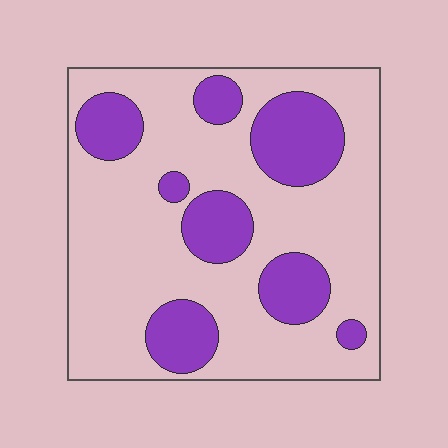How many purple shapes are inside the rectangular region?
8.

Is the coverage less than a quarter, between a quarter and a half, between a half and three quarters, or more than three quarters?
Between a quarter and a half.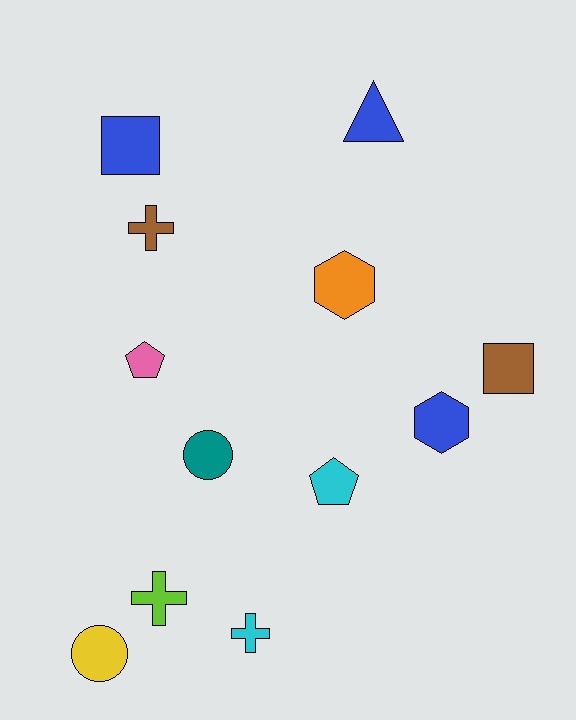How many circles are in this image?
There are 2 circles.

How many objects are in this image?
There are 12 objects.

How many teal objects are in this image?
There is 1 teal object.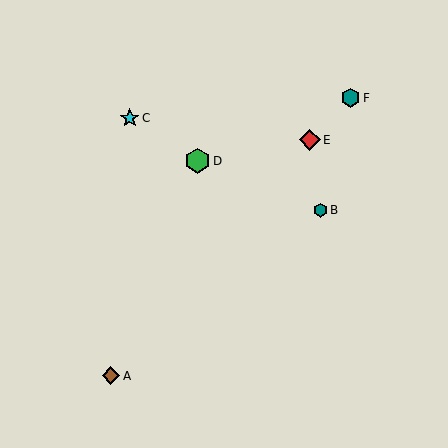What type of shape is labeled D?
Shape D is a green hexagon.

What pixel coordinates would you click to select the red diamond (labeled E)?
Click at (310, 140) to select the red diamond E.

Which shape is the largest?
The green hexagon (labeled D) is the largest.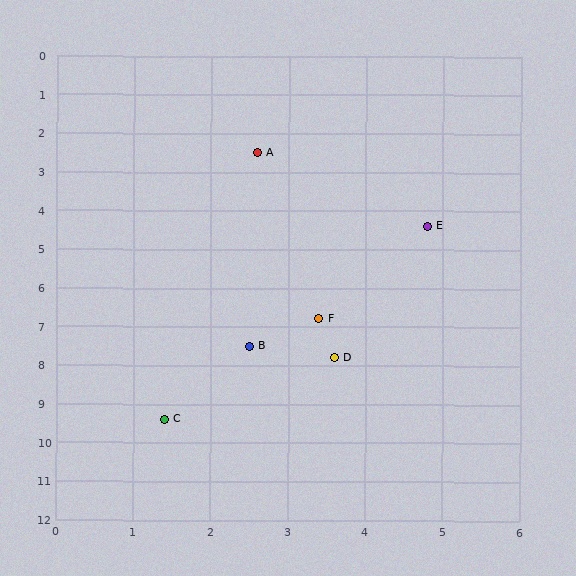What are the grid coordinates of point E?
Point E is at approximately (4.8, 4.4).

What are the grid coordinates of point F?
Point F is at approximately (3.4, 6.8).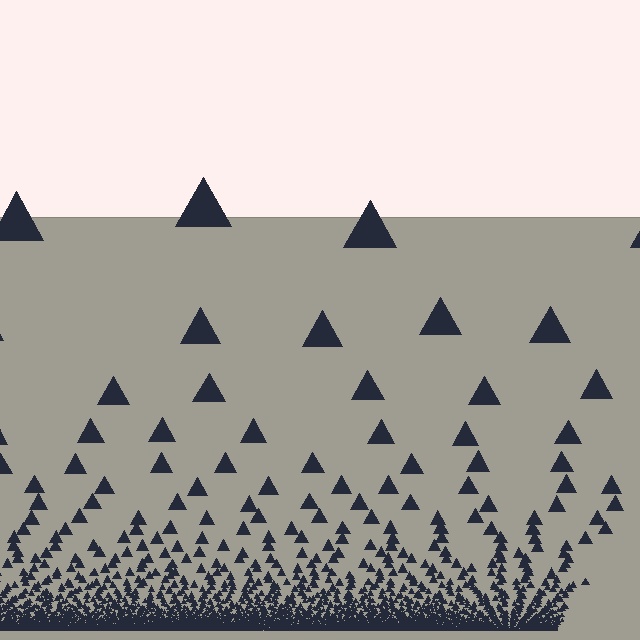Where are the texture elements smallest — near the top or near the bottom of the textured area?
Near the bottom.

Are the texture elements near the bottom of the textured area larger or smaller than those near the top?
Smaller. The gradient is inverted — elements near the bottom are smaller and denser.